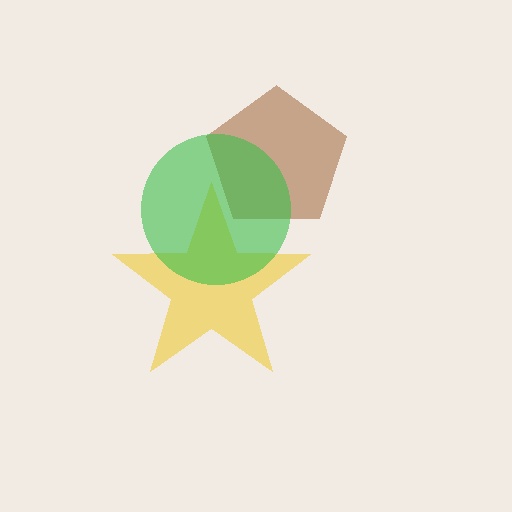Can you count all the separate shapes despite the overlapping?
Yes, there are 3 separate shapes.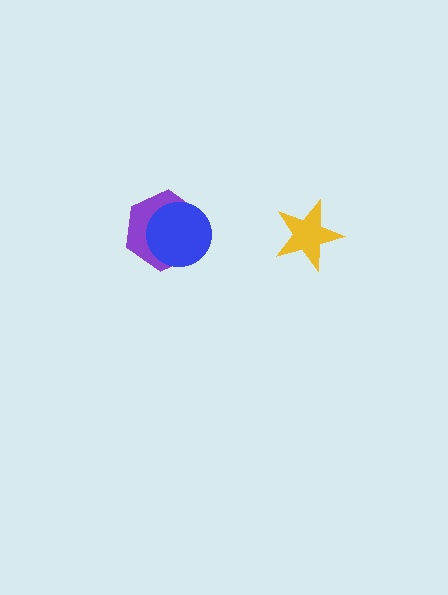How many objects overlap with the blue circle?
1 object overlaps with the blue circle.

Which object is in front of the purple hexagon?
The blue circle is in front of the purple hexagon.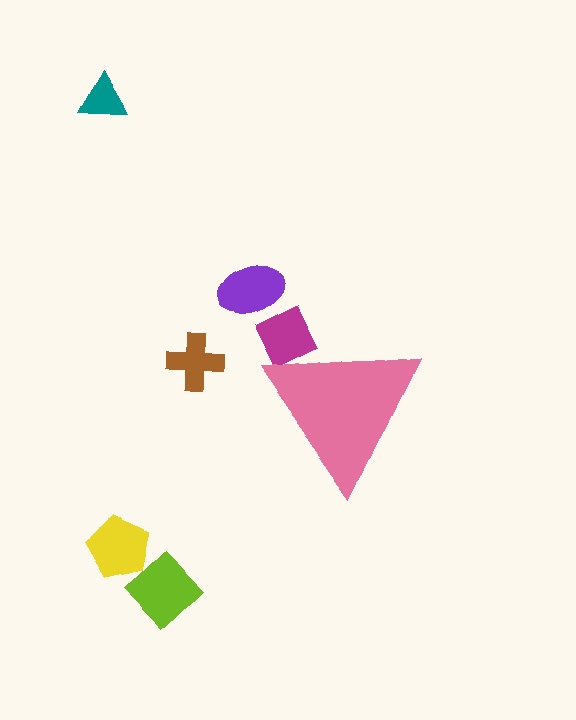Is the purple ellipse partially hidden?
No, the purple ellipse is fully visible.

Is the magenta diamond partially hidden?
Yes, the magenta diamond is partially hidden behind the pink triangle.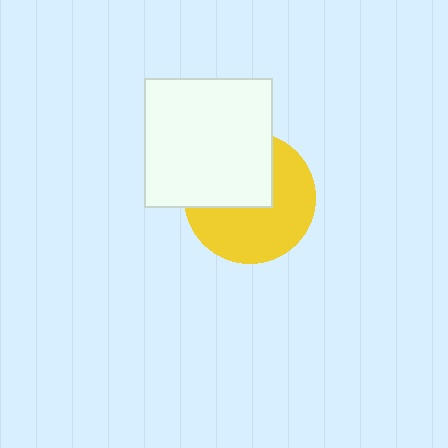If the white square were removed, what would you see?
You would see the complete yellow circle.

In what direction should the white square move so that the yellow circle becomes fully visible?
The white square should move toward the upper-left. That is the shortest direction to clear the overlap and leave the yellow circle fully visible.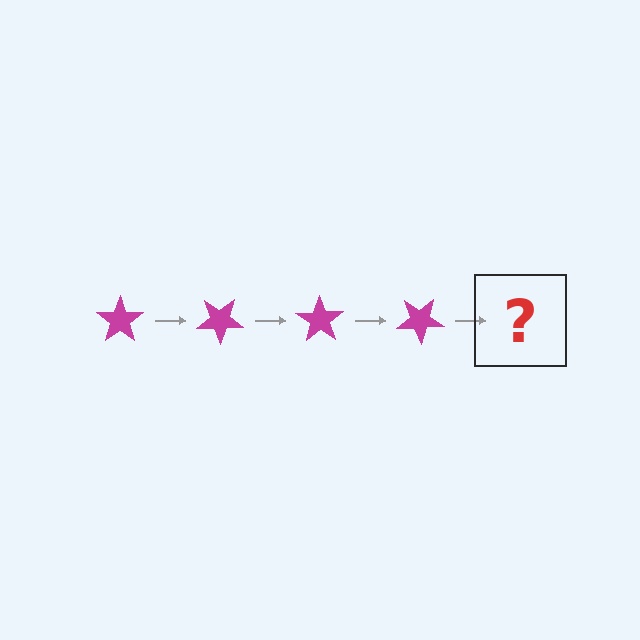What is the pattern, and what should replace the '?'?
The pattern is that the star rotates 35 degrees each step. The '?' should be a magenta star rotated 140 degrees.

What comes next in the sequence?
The next element should be a magenta star rotated 140 degrees.